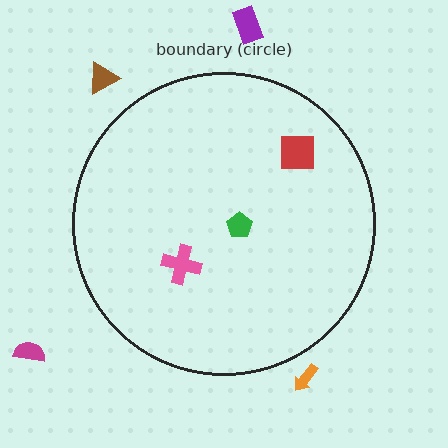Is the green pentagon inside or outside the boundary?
Inside.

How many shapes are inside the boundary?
3 inside, 4 outside.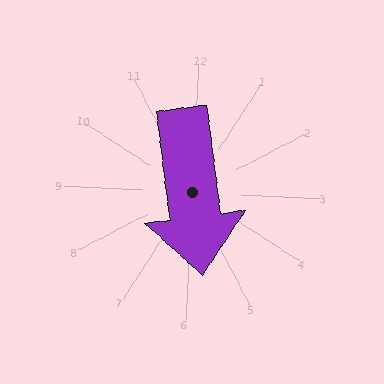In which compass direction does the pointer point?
South.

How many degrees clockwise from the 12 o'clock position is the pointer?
Approximately 170 degrees.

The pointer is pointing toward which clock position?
Roughly 6 o'clock.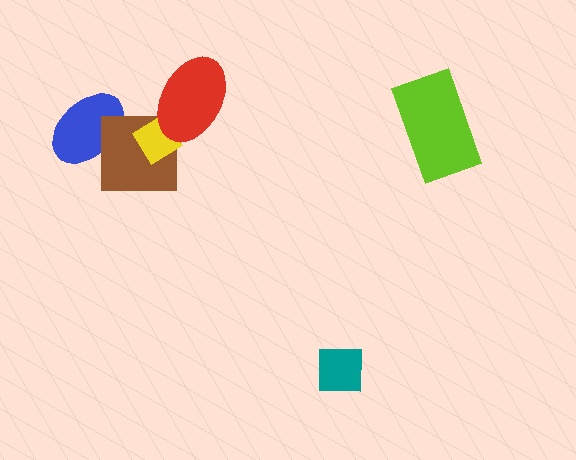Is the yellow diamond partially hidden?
Yes, it is partially covered by another shape.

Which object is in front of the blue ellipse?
The brown square is in front of the blue ellipse.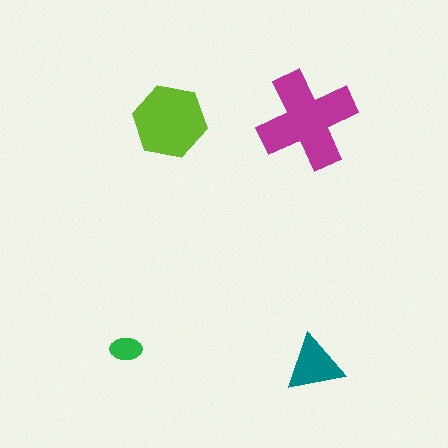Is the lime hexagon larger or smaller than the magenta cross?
Smaller.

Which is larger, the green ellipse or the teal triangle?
The teal triangle.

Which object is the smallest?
The green ellipse.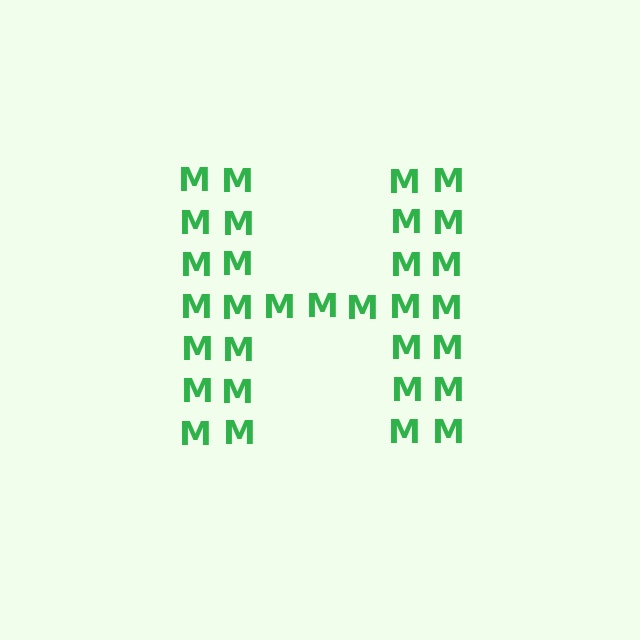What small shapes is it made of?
It is made of small letter M's.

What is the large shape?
The large shape is the letter H.